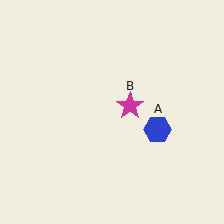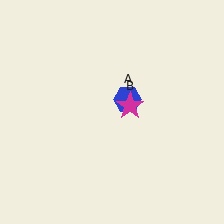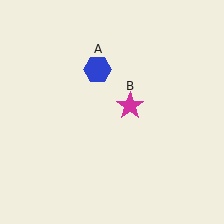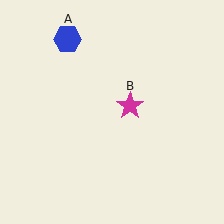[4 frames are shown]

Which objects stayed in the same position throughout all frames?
Magenta star (object B) remained stationary.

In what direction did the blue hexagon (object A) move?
The blue hexagon (object A) moved up and to the left.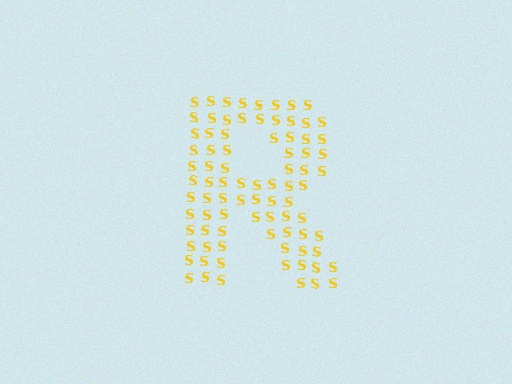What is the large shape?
The large shape is the letter R.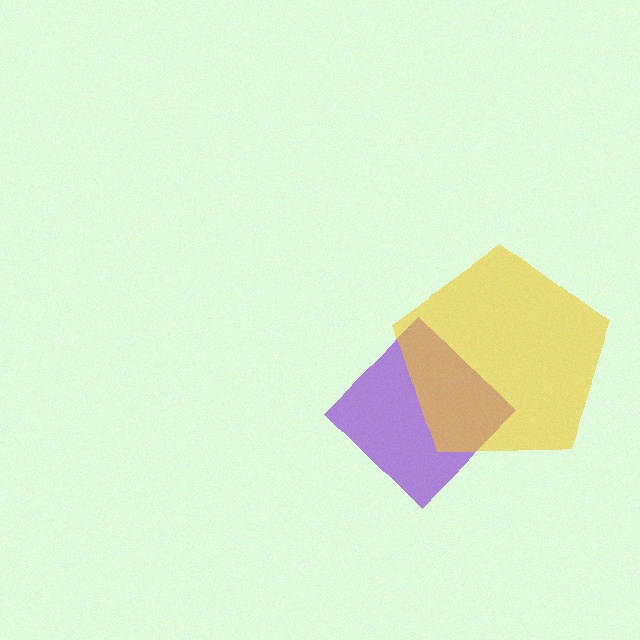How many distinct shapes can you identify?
There are 2 distinct shapes: a purple diamond, a yellow pentagon.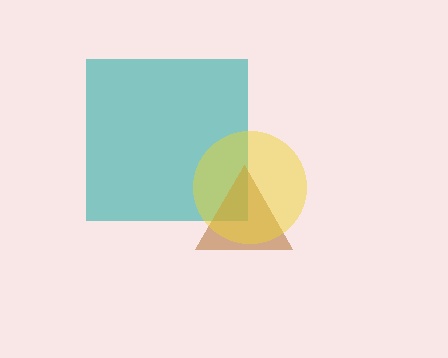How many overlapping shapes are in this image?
There are 3 overlapping shapes in the image.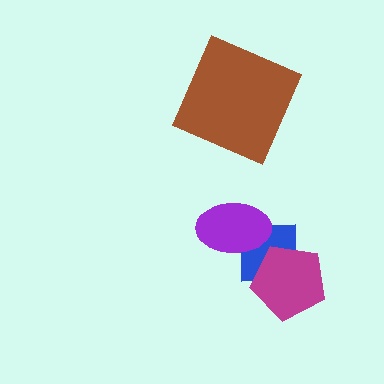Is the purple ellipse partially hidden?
No, no other shape covers it.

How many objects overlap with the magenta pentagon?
1 object overlaps with the magenta pentagon.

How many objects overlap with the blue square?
2 objects overlap with the blue square.